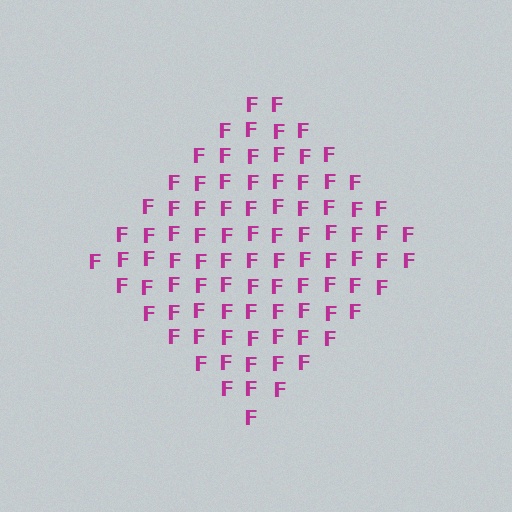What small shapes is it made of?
It is made of small letter F's.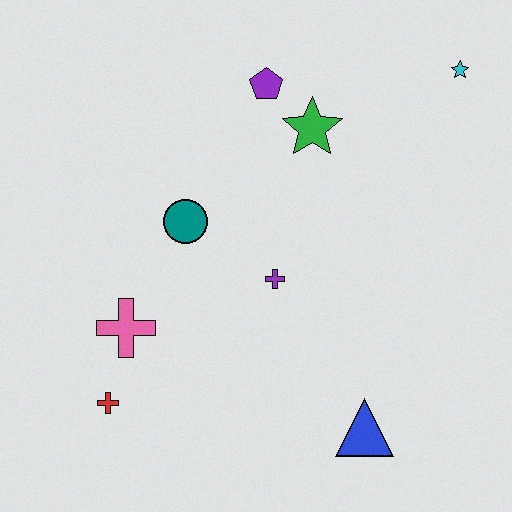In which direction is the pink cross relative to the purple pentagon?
The pink cross is below the purple pentagon.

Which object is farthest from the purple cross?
The cyan star is farthest from the purple cross.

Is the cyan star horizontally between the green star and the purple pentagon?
No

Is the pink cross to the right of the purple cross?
No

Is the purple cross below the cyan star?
Yes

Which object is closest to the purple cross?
The teal circle is closest to the purple cross.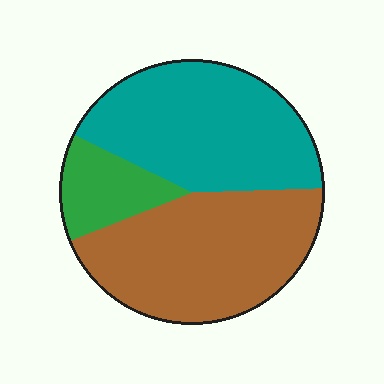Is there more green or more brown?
Brown.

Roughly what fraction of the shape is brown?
Brown covers 44% of the shape.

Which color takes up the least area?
Green, at roughly 15%.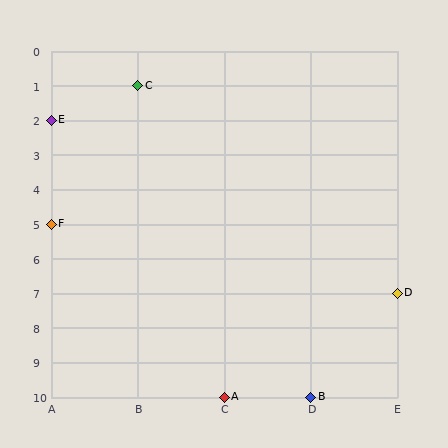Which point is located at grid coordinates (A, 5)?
Point F is at (A, 5).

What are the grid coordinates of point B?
Point B is at grid coordinates (D, 10).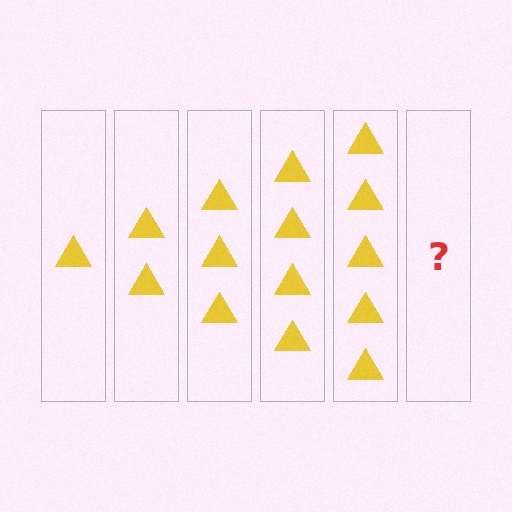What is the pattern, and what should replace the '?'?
The pattern is that each step adds one more triangle. The '?' should be 6 triangles.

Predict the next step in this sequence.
The next step is 6 triangles.